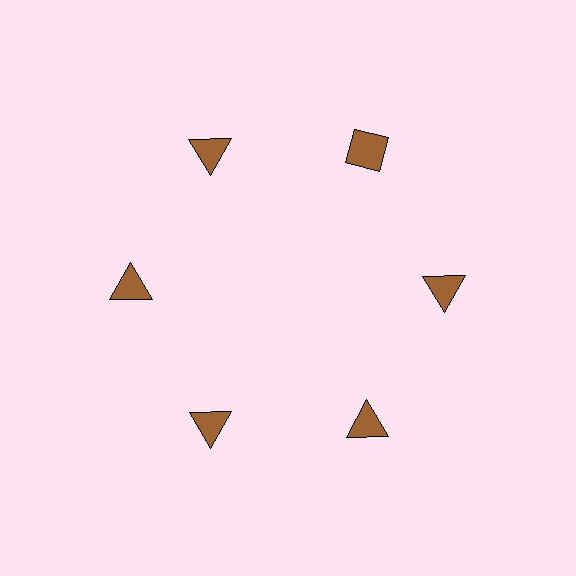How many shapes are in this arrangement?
There are 6 shapes arranged in a ring pattern.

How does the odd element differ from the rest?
It has a different shape: diamond instead of triangle.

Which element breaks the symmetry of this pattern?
The brown diamond at roughly the 1 o'clock position breaks the symmetry. All other shapes are brown triangles.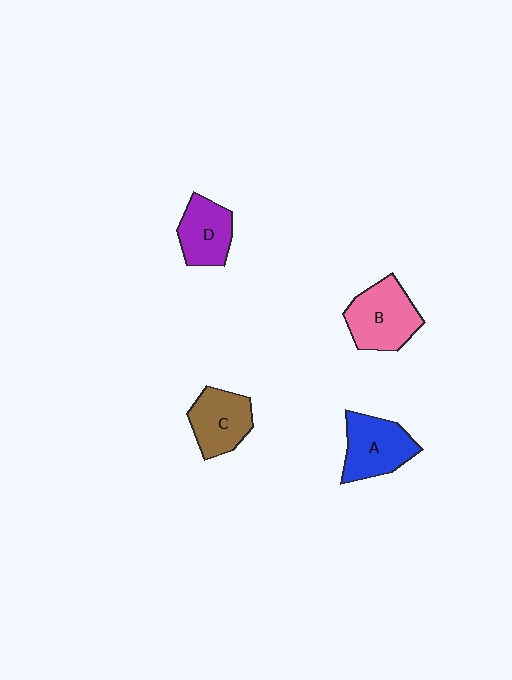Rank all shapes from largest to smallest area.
From largest to smallest: B (pink), A (blue), C (brown), D (purple).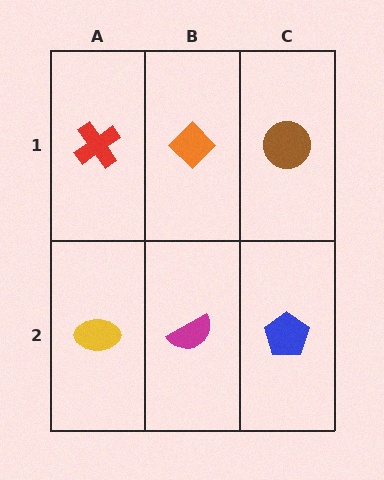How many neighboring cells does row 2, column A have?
2.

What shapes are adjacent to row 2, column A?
A red cross (row 1, column A), a magenta semicircle (row 2, column B).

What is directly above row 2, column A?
A red cross.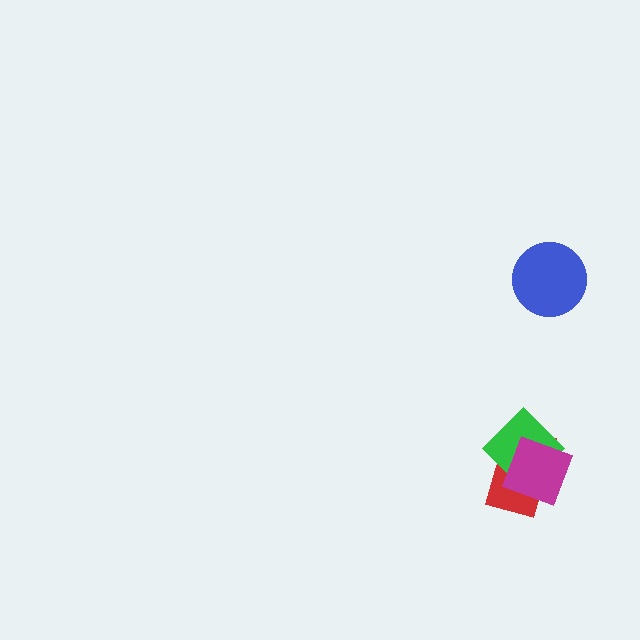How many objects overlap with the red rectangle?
2 objects overlap with the red rectangle.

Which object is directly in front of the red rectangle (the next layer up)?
The green diamond is directly in front of the red rectangle.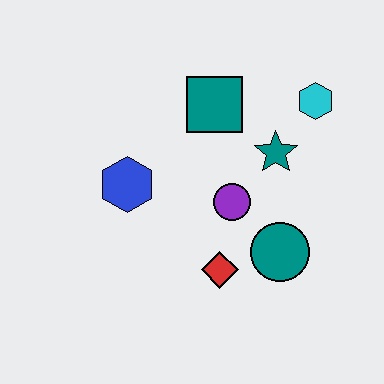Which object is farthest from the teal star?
The blue hexagon is farthest from the teal star.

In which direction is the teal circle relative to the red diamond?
The teal circle is to the right of the red diamond.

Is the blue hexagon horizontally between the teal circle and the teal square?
No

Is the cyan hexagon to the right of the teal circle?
Yes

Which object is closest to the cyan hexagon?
The teal star is closest to the cyan hexagon.